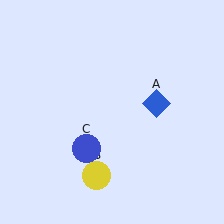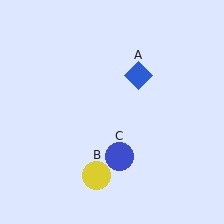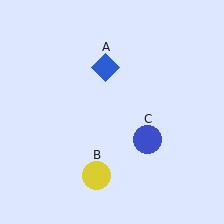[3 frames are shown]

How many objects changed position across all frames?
2 objects changed position: blue diamond (object A), blue circle (object C).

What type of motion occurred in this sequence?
The blue diamond (object A), blue circle (object C) rotated counterclockwise around the center of the scene.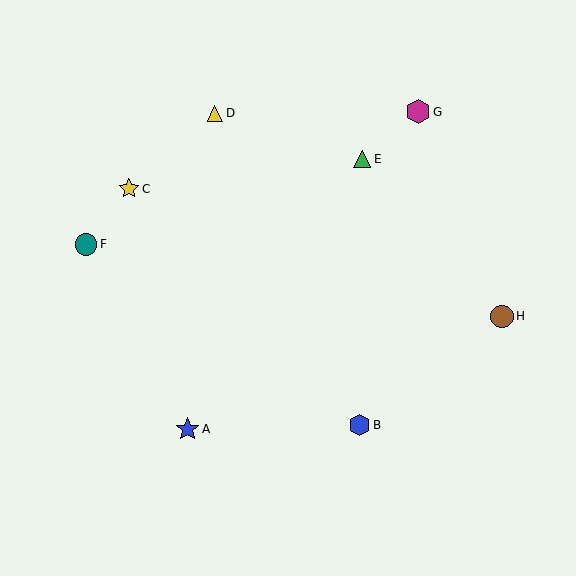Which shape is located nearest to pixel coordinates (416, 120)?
The magenta hexagon (labeled G) at (418, 112) is nearest to that location.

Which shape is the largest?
The magenta hexagon (labeled G) is the largest.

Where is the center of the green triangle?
The center of the green triangle is at (362, 159).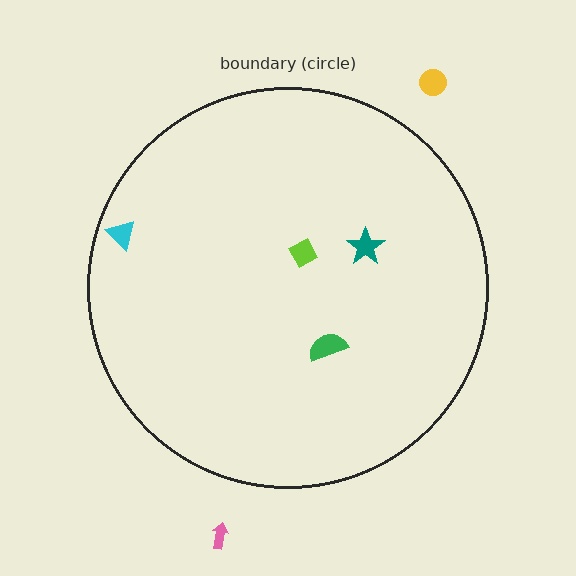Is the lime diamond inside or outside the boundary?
Inside.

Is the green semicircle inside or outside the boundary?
Inside.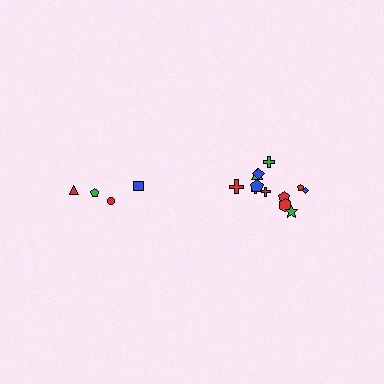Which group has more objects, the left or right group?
The right group.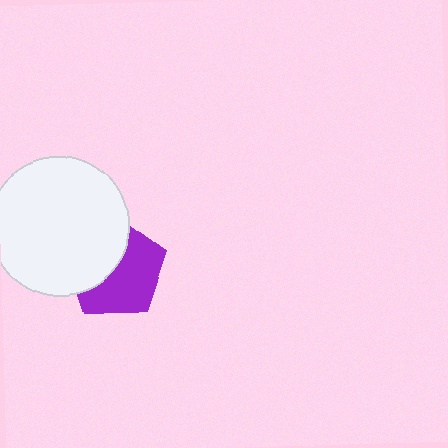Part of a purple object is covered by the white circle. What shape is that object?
It is a pentagon.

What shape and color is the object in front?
The object in front is a white circle.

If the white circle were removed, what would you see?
You would see the complete purple pentagon.